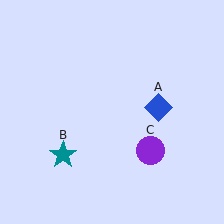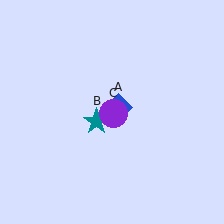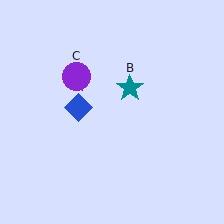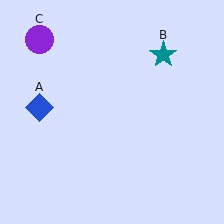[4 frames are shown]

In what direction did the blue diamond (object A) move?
The blue diamond (object A) moved left.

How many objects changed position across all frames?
3 objects changed position: blue diamond (object A), teal star (object B), purple circle (object C).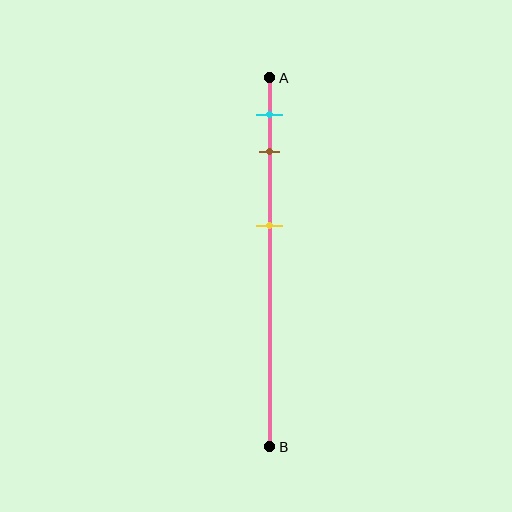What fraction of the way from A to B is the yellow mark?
The yellow mark is approximately 40% (0.4) of the way from A to B.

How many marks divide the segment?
There are 3 marks dividing the segment.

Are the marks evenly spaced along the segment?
No, the marks are not evenly spaced.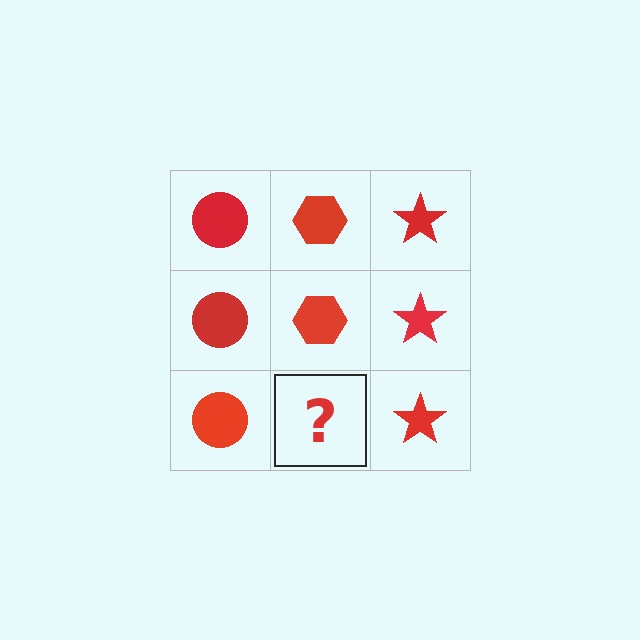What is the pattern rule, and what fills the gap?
The rule is that each column has a consistent shape. The gap should be filled with a red hexagon.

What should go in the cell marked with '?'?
The missing cell should contain a red hexagon.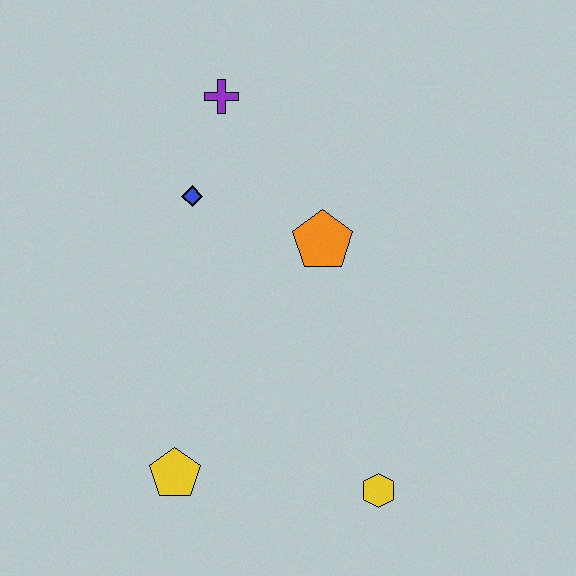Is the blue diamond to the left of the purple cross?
Yes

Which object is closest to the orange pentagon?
The blue diamond is closest to the orange pentagon.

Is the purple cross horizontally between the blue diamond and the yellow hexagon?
Yes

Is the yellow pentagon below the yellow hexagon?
No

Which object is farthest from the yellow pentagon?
The purple cross is farthest from the yellow pentagon.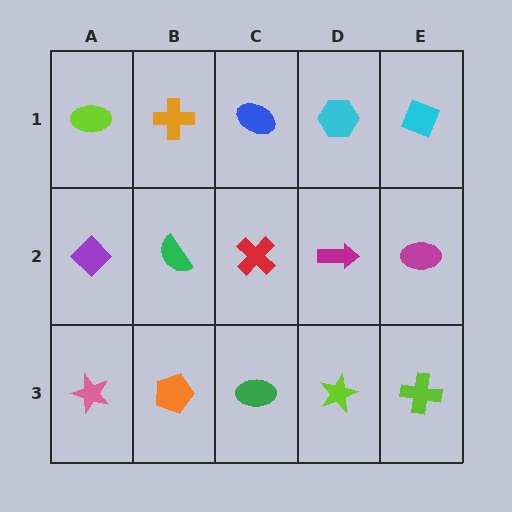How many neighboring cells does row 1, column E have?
2.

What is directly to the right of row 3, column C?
A lime star.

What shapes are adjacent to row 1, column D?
A magenta arrow (row 2, column D), a blue ellipse (row 1, column C), a cyan diamond (row 1, column E).